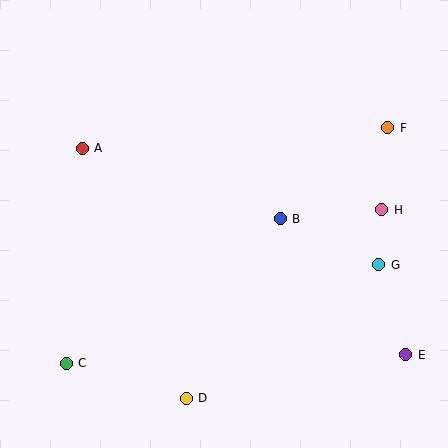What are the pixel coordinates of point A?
Point A is at (82, 148).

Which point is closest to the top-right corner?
Point F is closest to the top-right corner.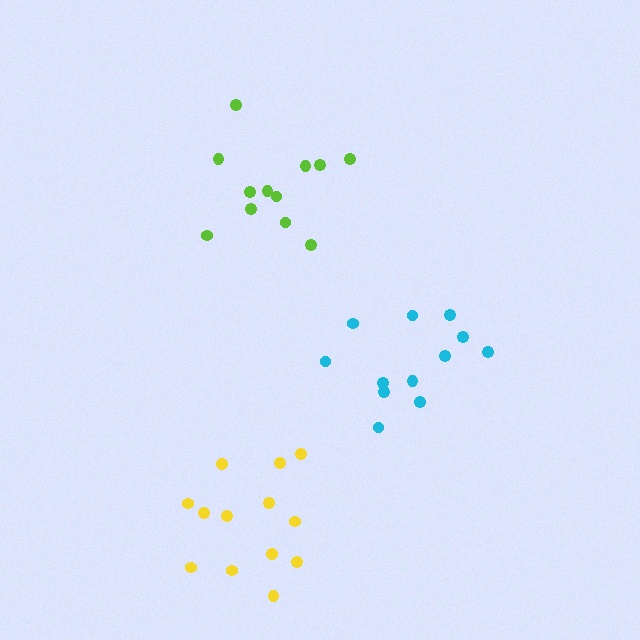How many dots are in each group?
Group 1: 12 dots, Group 2: 12 dots, Group 3: 13 dots (37 total).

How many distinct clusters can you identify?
There are 3 distinct clusters.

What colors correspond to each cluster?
The clusters are colored: lime, cyan, yellow.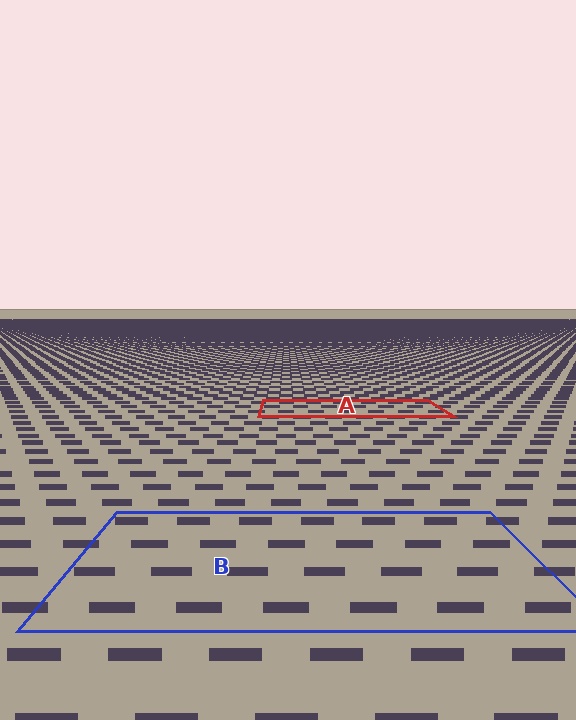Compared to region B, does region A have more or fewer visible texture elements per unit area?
Region A has more texture elements per unit area — they are packed more densely because it is farther away.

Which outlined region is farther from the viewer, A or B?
Region A is farther from the viewer — the texture elements inside it appear smaller and more densely packed.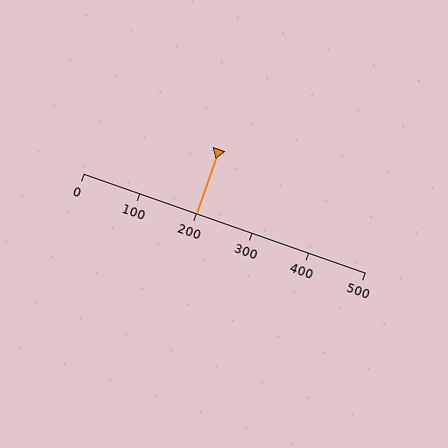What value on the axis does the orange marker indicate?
The marker indicates approximately 200.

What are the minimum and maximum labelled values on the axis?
The axis runs from 0 to 500.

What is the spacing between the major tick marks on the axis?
The major ticks are spaced 100 apart.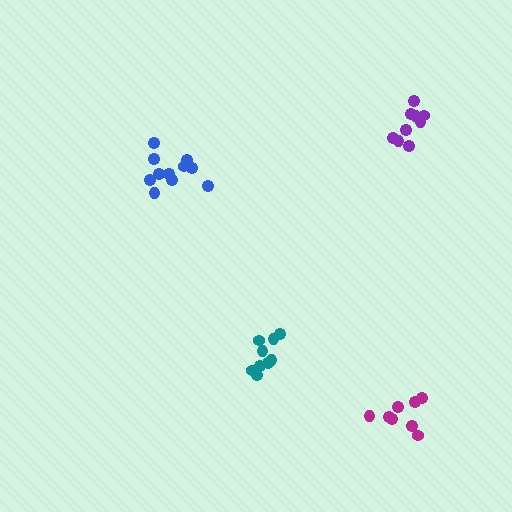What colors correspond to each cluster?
The clusters are colored: magenta, blue, teal, purple.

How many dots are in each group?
Group 1: 8 dots, Group 2: 11 dots, Group 3: 9 dots, Group 4: 9 dots (37 total).